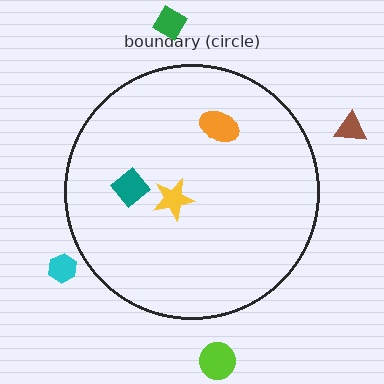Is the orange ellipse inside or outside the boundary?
Inside.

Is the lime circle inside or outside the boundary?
Outside.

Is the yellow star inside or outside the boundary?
Inside.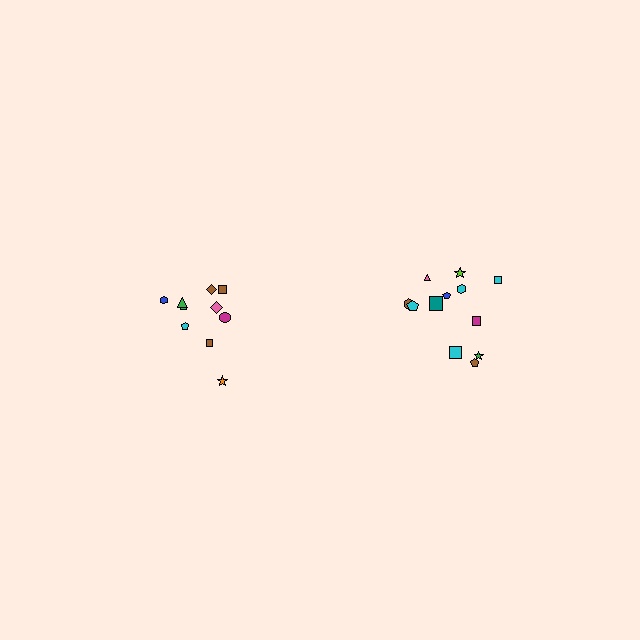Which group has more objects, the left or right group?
The right group.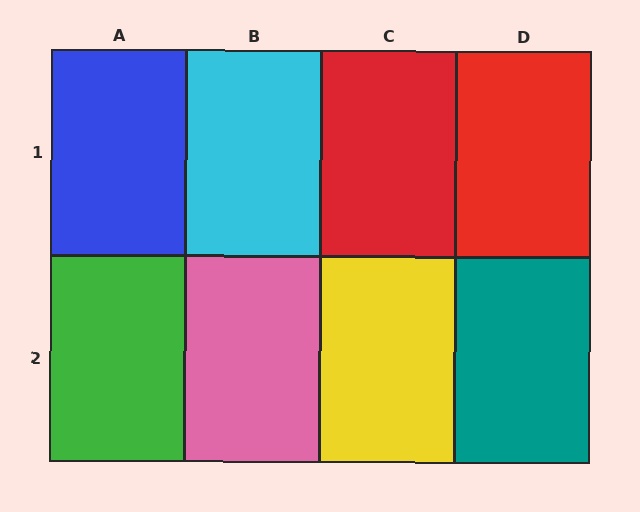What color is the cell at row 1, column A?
Blue.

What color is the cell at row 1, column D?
Red.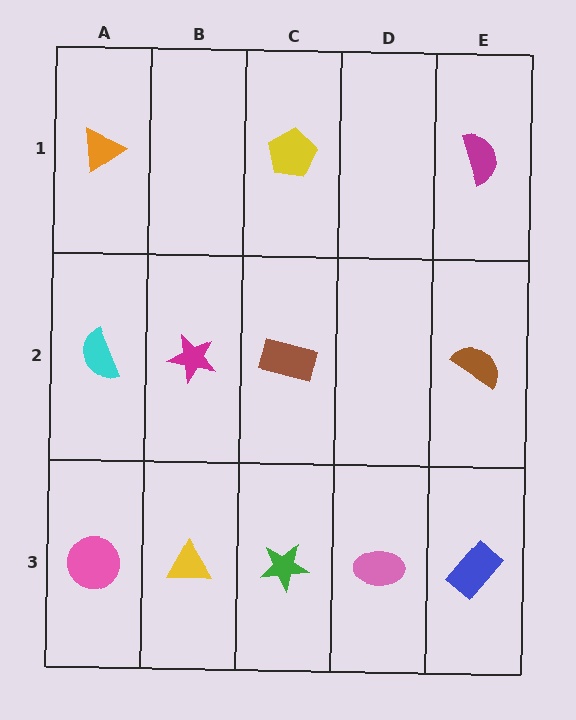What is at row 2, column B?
A magenta star.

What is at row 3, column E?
A blue rectangle.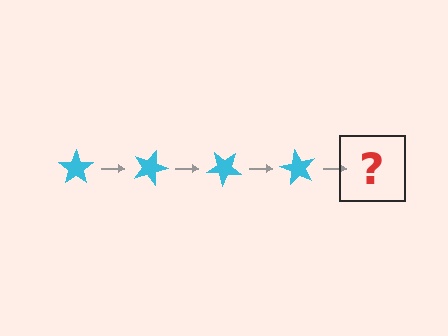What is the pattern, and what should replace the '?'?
The pattern is that the star rotates 20 degrees each step. The '?' should be a cyan star rotated 80 degrees.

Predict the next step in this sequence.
The next step is a cyan star rotated 80 degrees.